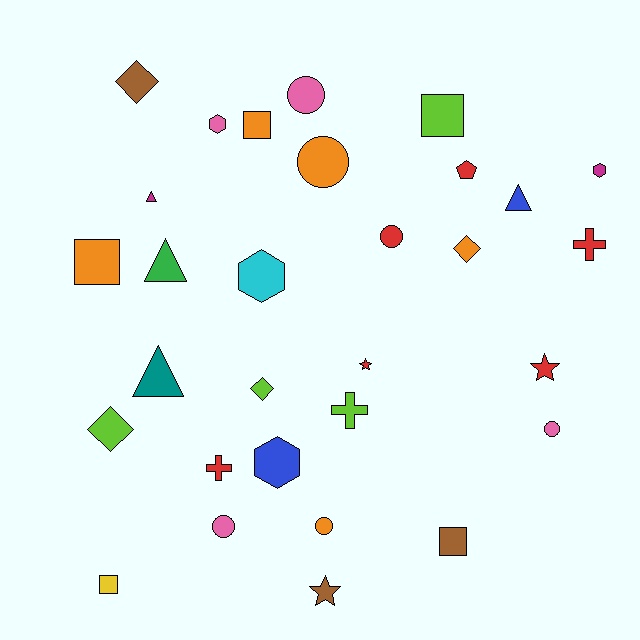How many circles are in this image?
There are 6 circles.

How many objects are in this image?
There are 30 objects.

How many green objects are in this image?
There is 1 green object.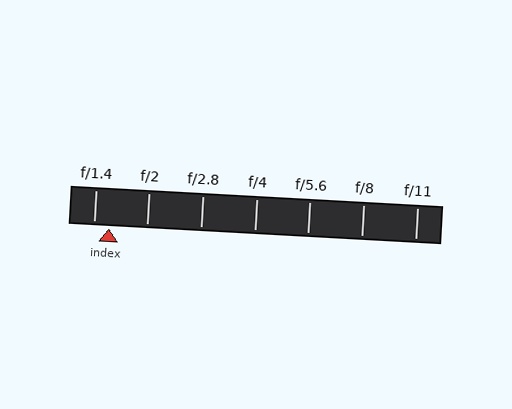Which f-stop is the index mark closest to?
The index mark is closest to f/1.4.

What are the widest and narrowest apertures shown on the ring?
The widest aperture shown is f/1.4 and the narrowest is f/11.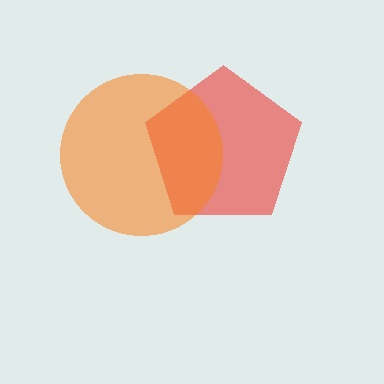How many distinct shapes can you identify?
There are 2 distinct shapes: a red pentagon, an orange circle.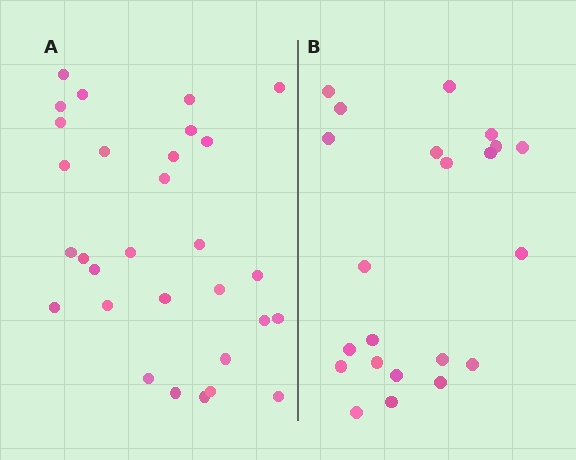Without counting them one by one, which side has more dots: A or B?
Region A (the left region) has more dots.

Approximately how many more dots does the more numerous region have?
Region A has roughly 8 or so more dots than region B.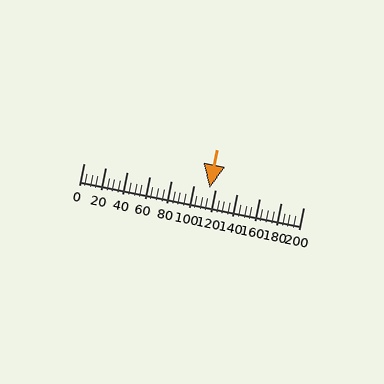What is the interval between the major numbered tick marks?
The major tick marks are spaced 20 units apart.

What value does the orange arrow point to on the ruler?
The orange arrow points to approximately 115.